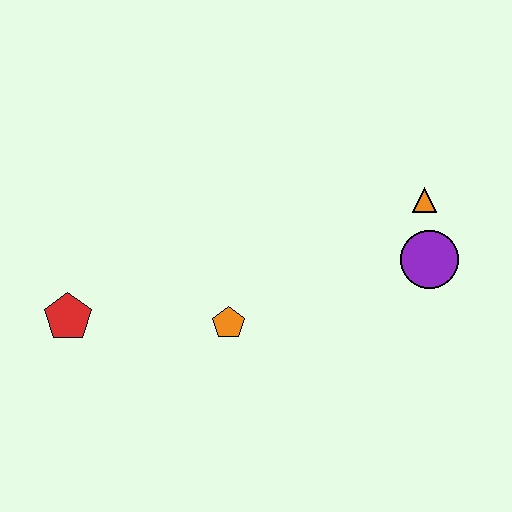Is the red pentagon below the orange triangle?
Yes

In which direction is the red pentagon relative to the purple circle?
The red pentagon is to the left of the purple circle.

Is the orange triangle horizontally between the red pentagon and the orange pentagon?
No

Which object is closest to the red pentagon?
The orange pentagon is closest to the red pentagon.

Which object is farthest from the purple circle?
The red pentagon is farthest from the purple circle.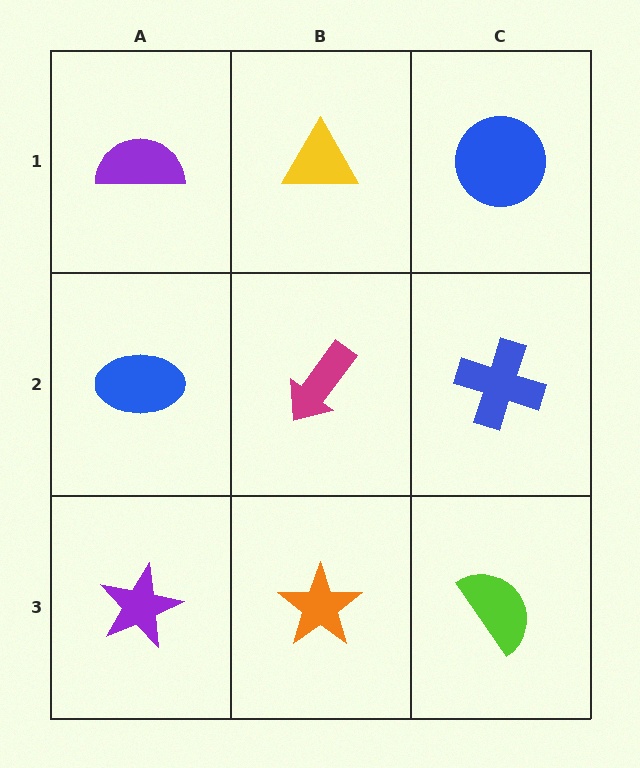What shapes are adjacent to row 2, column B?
A yellow triangle (row 1, column B), an orange star (row 3, column B), a blue ellipse (row 2, column A), a blue cross (row 2, column C).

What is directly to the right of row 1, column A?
A yellow triangle.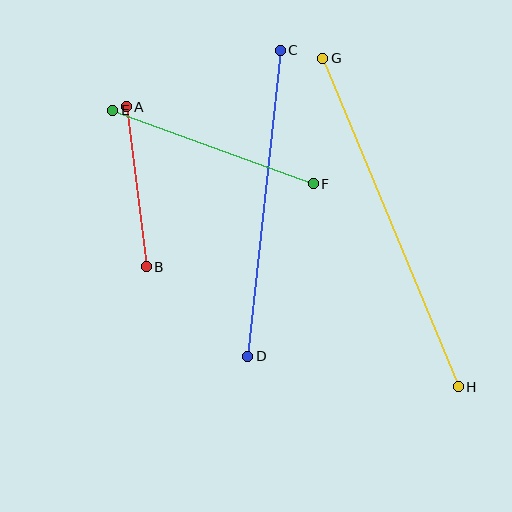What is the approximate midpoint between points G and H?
The midpoint is at approximately (390, 223) pixels.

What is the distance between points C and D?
The distance is approximately 308 pixels.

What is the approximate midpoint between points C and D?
The midpoint is at approximately (264, 203) pixels.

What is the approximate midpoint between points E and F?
The midpoint is at approximately (213, 147) pixels.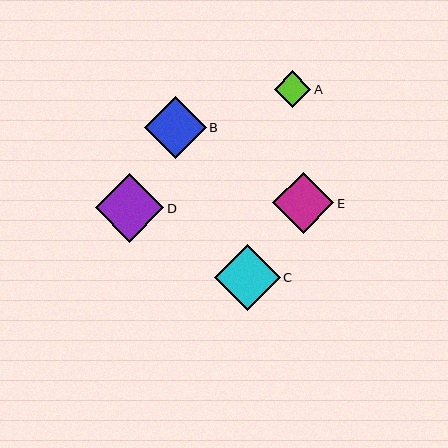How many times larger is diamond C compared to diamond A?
Diamond C is approximately 1.8 times the size of diamond A.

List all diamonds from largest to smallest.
From largest to smallest: D, C, B, E, A.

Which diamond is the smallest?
Diamond A is the smallest with a size of approximately 37 pixels.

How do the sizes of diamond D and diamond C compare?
Diamond D and diamond C are approximately the same size.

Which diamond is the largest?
Diamond D is the largest with a size of approximately 69 pixels.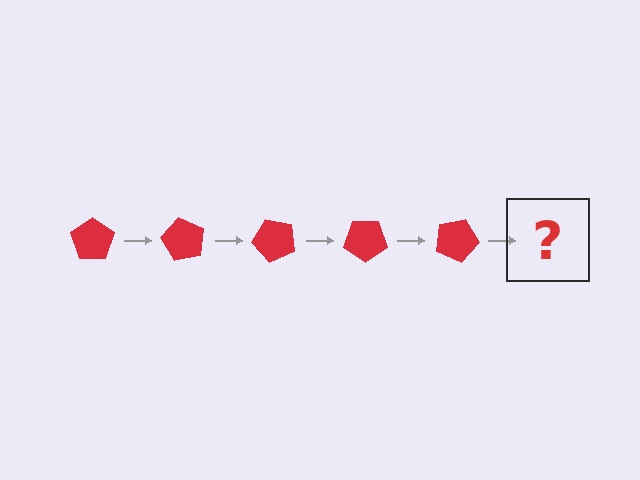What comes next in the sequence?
The next element should be a red pentagon rotated 300 degrees.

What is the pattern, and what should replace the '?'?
The pattern is that the pentagon rotates 60 degrees each step. The '?' should be a red pentagon rotated 300 degrees.